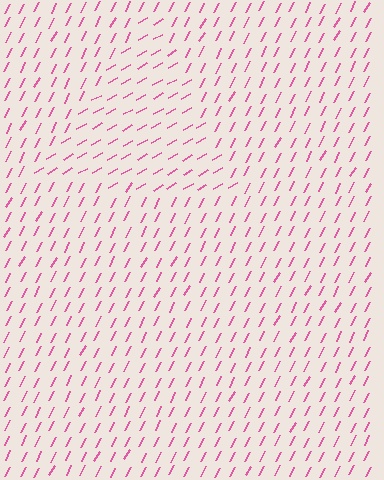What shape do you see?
I see a triangle.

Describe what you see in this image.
The image is filled with small pink line segments. A triangle region in the image has lines oriented differently from the surrounding lines, creating a visible texture boundary.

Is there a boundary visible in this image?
Yes, there is a texture boundary formed by a change in line orientation.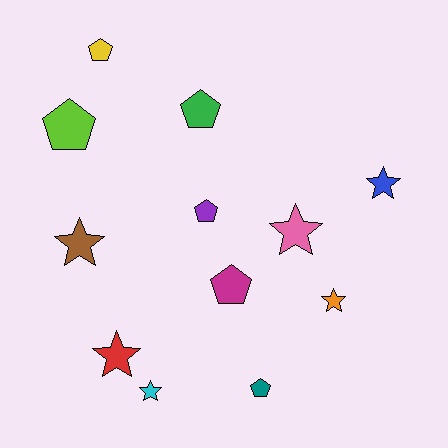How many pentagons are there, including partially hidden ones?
There are 6 pentagons.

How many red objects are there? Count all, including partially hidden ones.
There is 1 red object.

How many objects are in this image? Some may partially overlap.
There are 12 objects.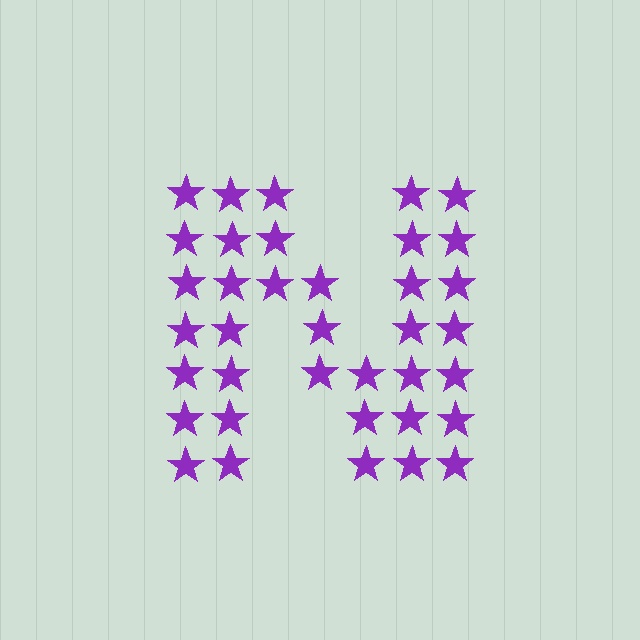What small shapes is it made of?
It is made of small stars.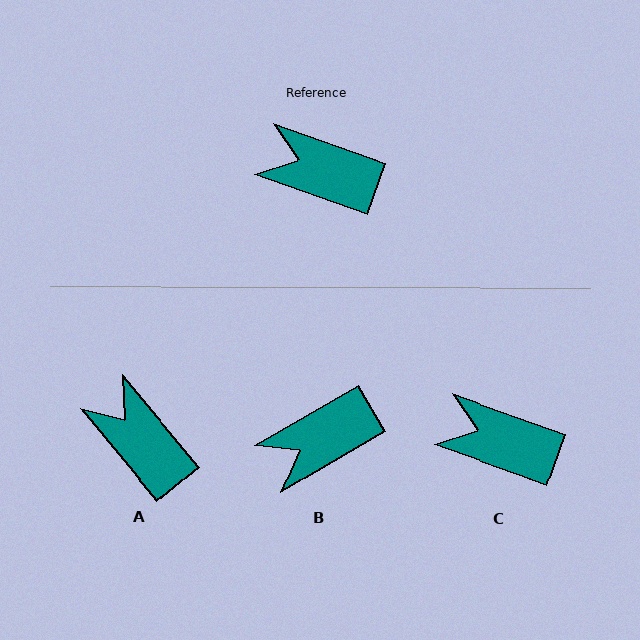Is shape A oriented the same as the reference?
No, it is off by about 31 degrees.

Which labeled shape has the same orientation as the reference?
C.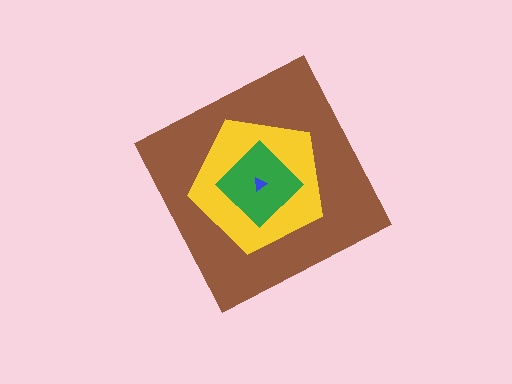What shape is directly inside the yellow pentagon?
The green diamond.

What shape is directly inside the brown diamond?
The yellow pentagon.